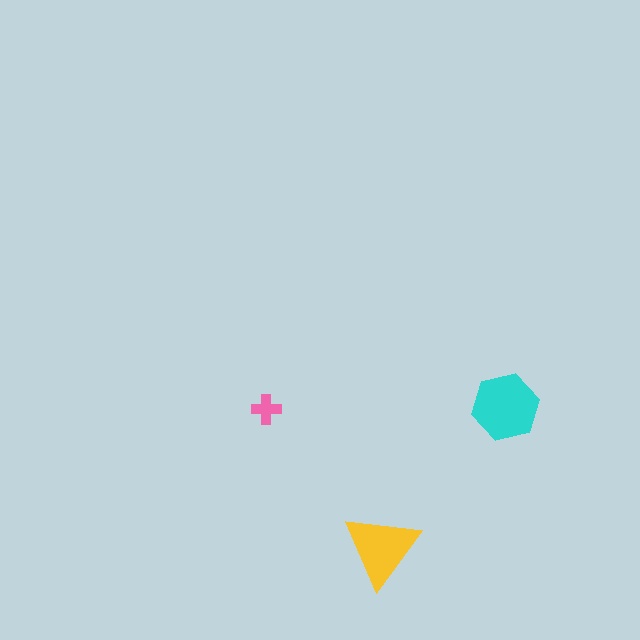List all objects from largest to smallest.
The cyan hexagon, the yellow triangle, the pink cross.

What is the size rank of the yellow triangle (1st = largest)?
2nd.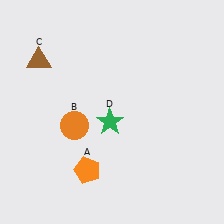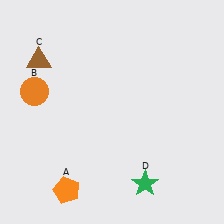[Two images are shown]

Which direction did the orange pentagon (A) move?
The orange pentagon (A) moved left.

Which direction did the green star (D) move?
The green star (D) moved down.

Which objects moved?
The objects that moved are: the orange pentagon (A), the orange circle (B), the green star (D).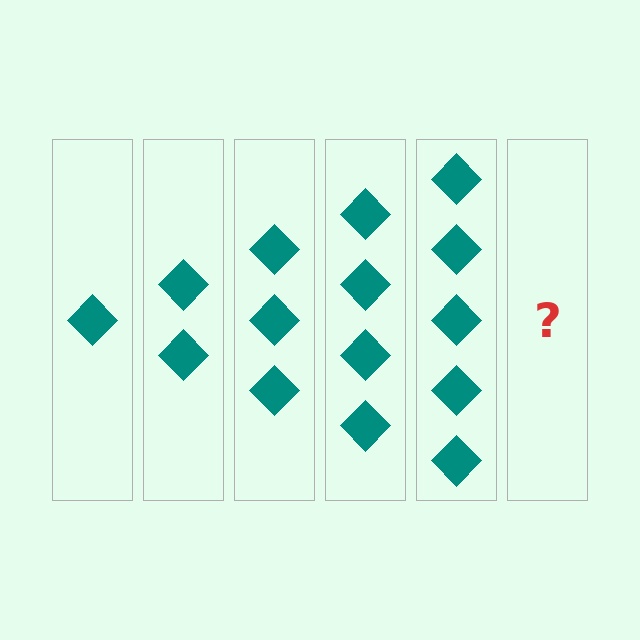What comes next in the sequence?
The next element should be 6 diamonds.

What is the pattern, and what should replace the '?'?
The pattern is that each step adds one more diamond. The '?' should be 6 diamonds.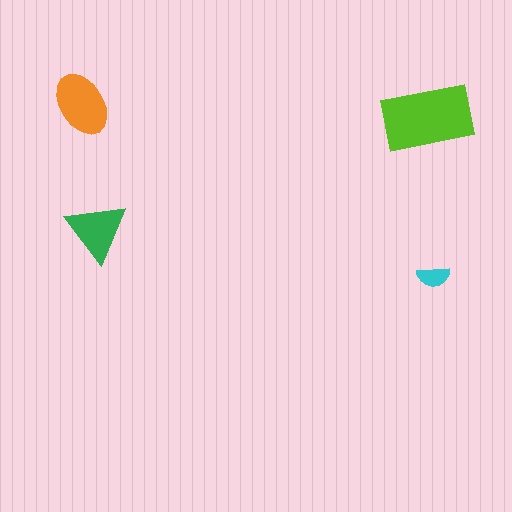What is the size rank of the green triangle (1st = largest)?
3rd.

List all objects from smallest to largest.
The cyan semicircle, the green triangle, the orange ellipse, the lime rectangle.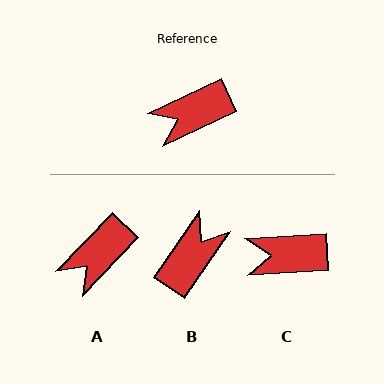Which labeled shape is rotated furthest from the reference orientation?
B, about 150 degrees away.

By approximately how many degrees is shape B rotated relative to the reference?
Approximately 150 degrees clockwise.